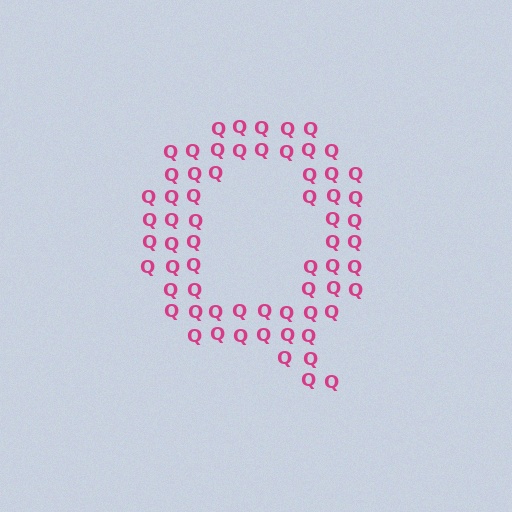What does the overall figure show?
The overall figure shows the letter Q.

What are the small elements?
The small elements are letter Q's.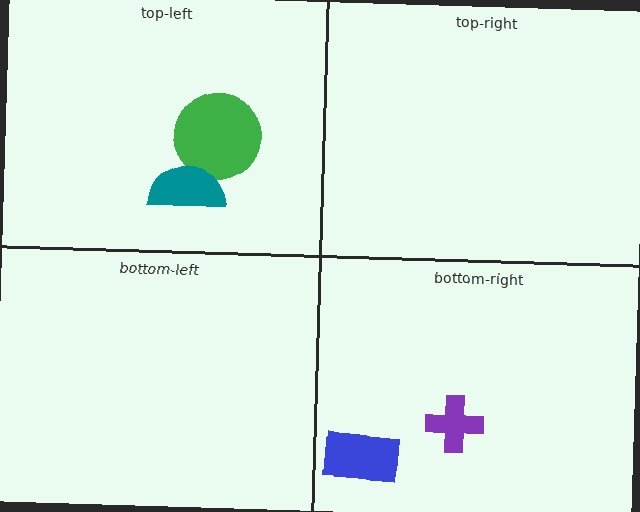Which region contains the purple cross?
The bottom-right region.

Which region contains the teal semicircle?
The top-left region.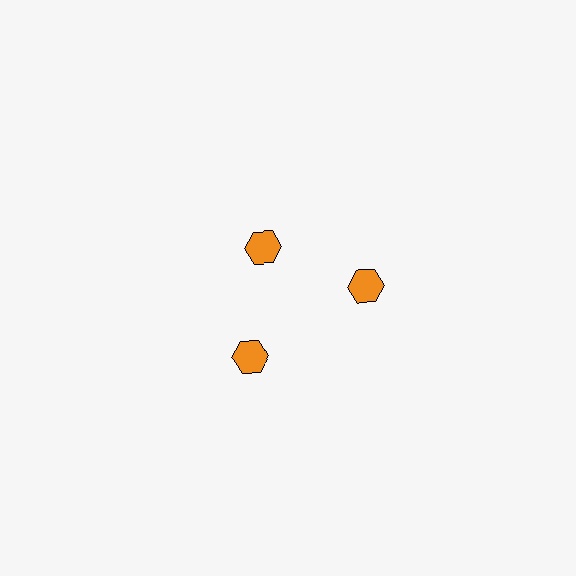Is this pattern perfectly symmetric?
No. The 3 orange hexagons are arranged in a ring, but one element near the 11 o'clock position is pulled inward toward the center, breaking the 3-fold rotational symmetry.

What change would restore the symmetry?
The symmetry would be restored by moving it outward, back onto the ring so that all 3 hexagons sit at equal angles and equal distance from the center.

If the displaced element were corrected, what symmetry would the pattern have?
It would have 3-fold rotational symmetry — the pattern would map onto itself every 120 degrees.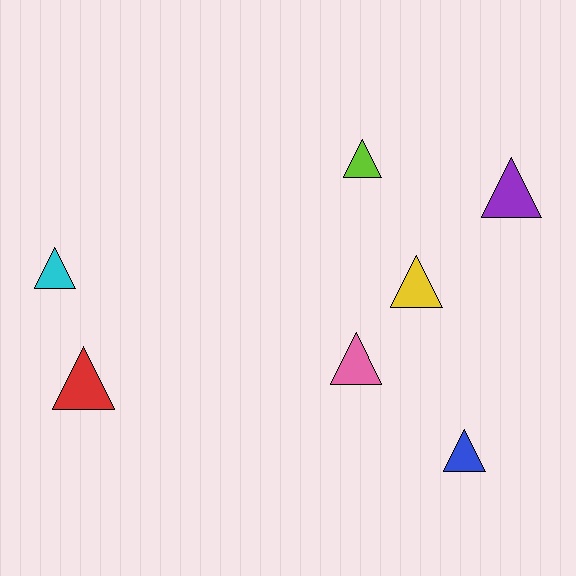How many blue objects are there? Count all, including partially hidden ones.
There is 1 blue object.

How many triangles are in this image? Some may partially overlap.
There are 7 triangles.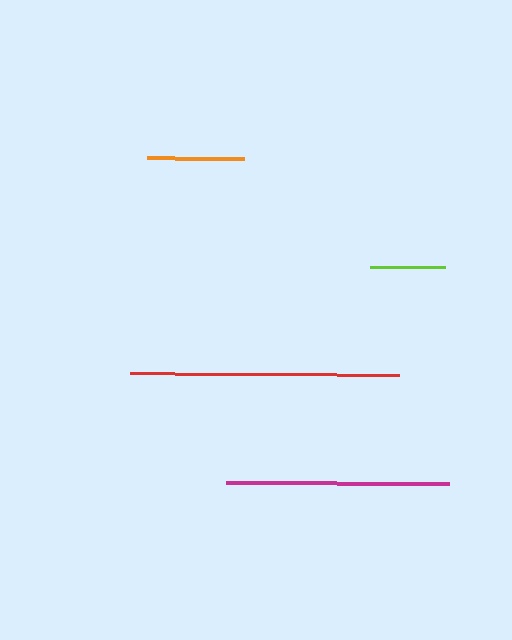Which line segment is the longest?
The red line is the longest at approximately 269 pixels.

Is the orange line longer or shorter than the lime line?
The orange line is longer than the lime line.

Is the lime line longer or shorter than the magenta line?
The magenta line is longer than the lime line.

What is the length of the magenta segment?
The magenta segment is approximately 224 pixels long.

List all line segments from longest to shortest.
From longest to shortest: red, magenta, orange, lime.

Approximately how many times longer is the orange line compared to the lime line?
The orange line is approximately 1.3 times the length of the lime line.